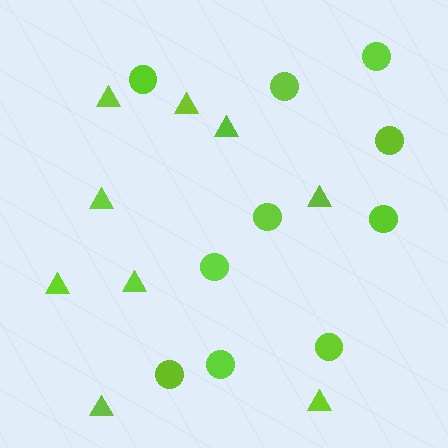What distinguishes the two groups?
There are 2 groups: one group of triangles (9) and one group of circles (10).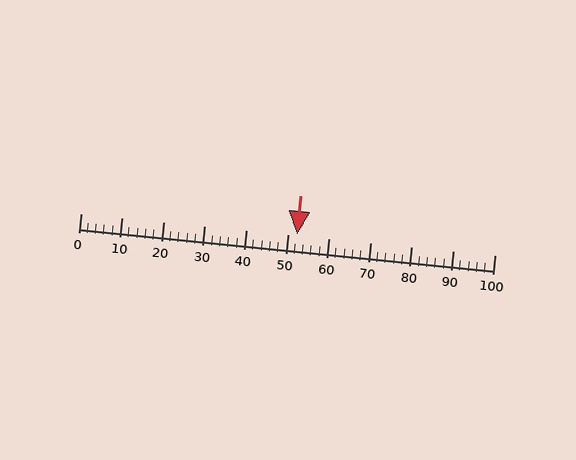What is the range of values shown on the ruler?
The ruler shows values from 0 to 100.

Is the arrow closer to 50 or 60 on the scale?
The arrow is closer to 50.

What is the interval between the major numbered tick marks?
The major tick marks are spaced 10 units apart.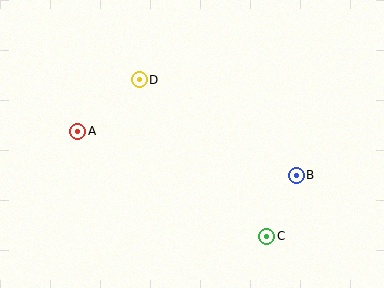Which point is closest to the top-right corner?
Point B is closest to the top-right corner.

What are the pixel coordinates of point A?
Point A is at (78, 131).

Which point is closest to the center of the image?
Point D at (139, 80) is closest to the center.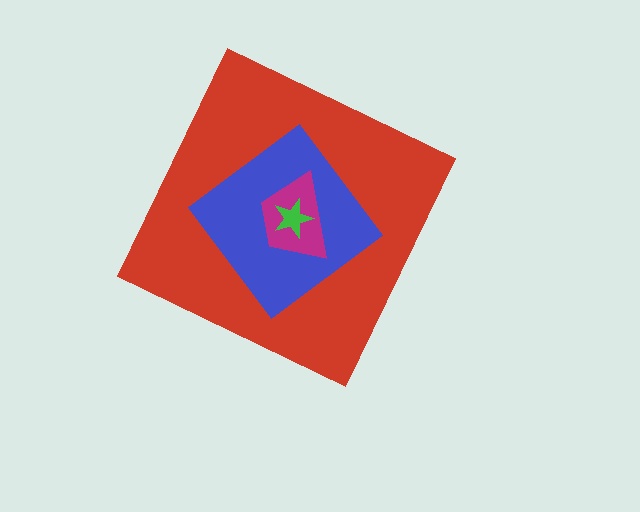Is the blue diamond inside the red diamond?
Yes.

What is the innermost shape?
The green star.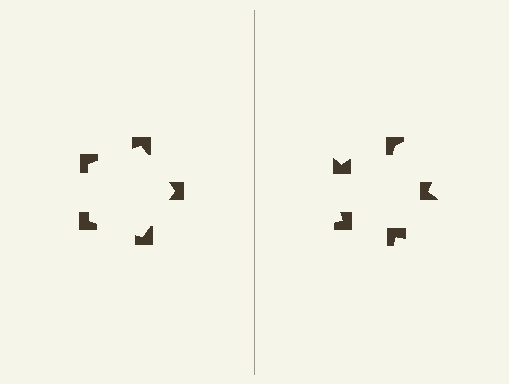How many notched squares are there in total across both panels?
10 — 5 on each side.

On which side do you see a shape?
An illusory pentagon appears on the left side. On the right side the wedge cuts are rotated, so no coherent shape forms.